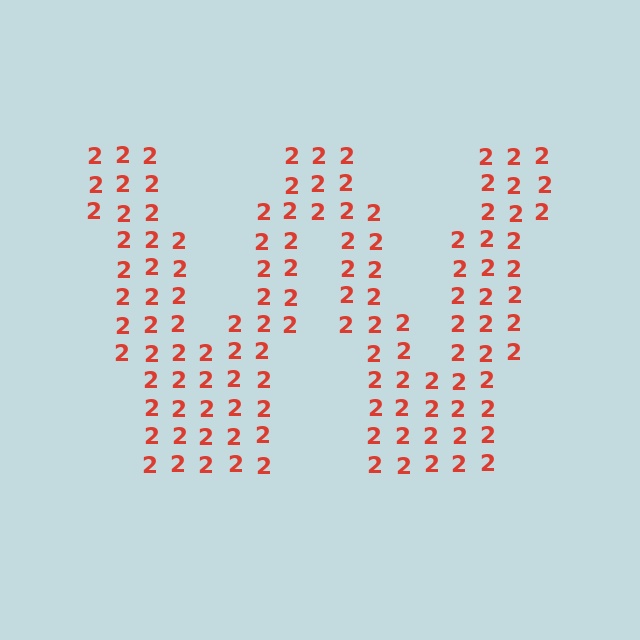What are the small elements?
The small elements are digit 2's.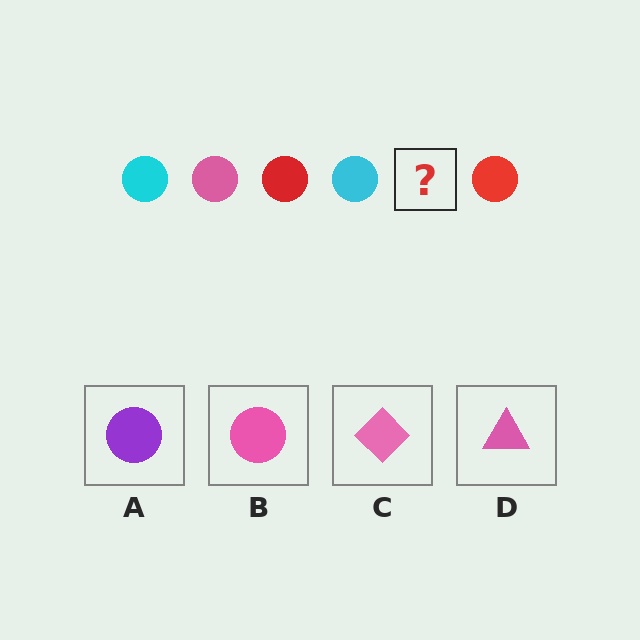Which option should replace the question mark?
Option B.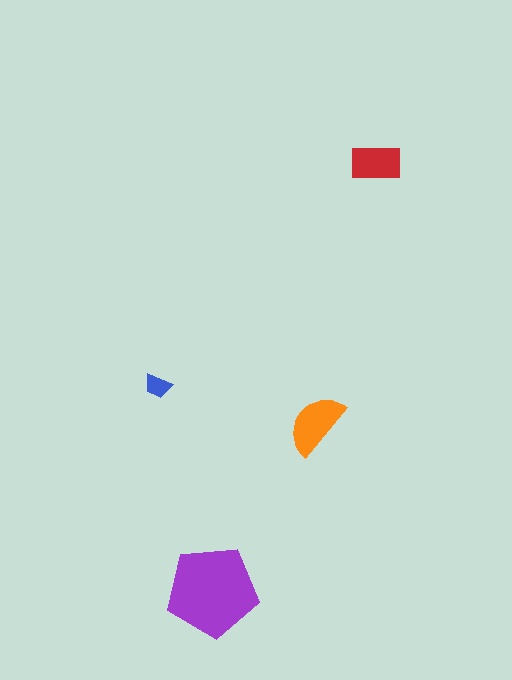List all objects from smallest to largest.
The blue trapezoid, the red rectangle, the orange semicircle, the purple pentagon.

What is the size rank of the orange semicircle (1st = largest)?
2nd.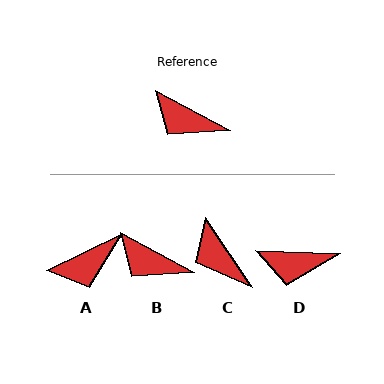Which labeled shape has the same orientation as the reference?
B.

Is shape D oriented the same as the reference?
No, it is off by about 27 degrees.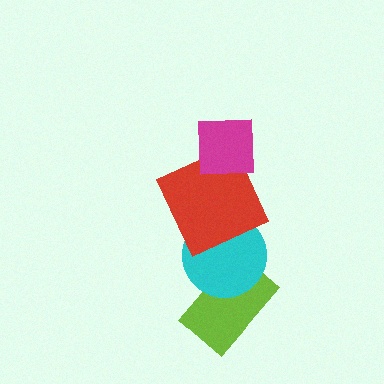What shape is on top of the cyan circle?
The red square is on top of the cyan circle.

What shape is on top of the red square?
The magenta square is on top of the red square.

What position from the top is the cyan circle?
The cyan circle is 3rd from the top.